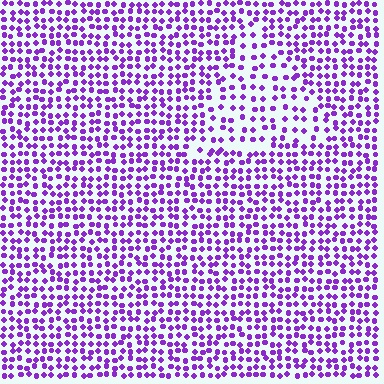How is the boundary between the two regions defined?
The boundary is defined by a change in element density (approximately 1.7x ratio). All elements are the same color, size, and shape.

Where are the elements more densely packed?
The elements are more densely packed outside the triangle boundary.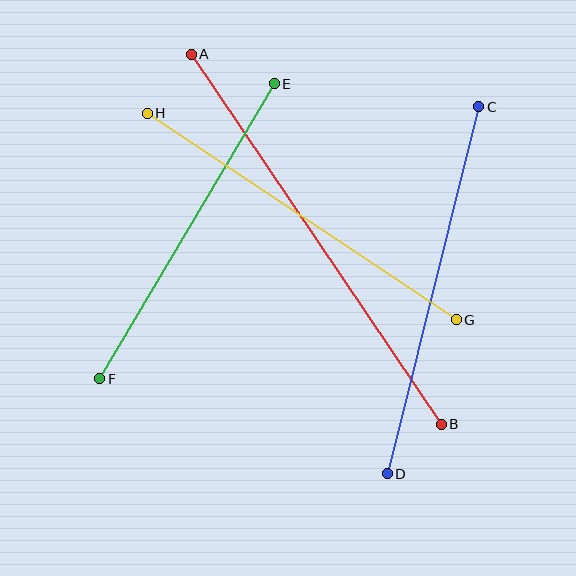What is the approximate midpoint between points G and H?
The midpoint is at approximately (302, 216) pixels.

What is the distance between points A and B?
The distance is approximately 446 pixels.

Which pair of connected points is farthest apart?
Points A and B are farthest apart.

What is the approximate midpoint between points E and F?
The midpoint is at approximately (187, 231) pixels.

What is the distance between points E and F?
The distance is approximately 343 pixels.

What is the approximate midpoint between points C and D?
The midpoint is at approximately (433, 290) pixels.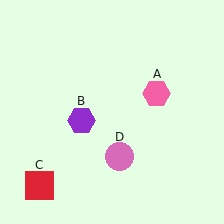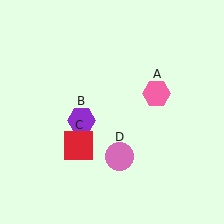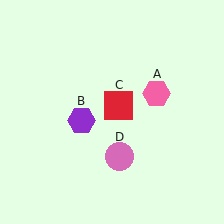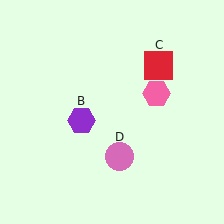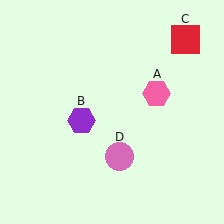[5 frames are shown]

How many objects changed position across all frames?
1 object changed position: red square (object C).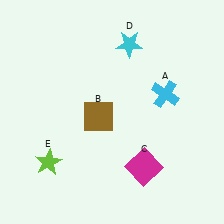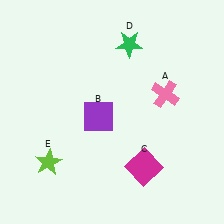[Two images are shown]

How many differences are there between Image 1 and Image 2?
There are 3 differences between the two images.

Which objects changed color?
A changed from cyan to pink. B changed from brown to purple. D changed from cyan to green.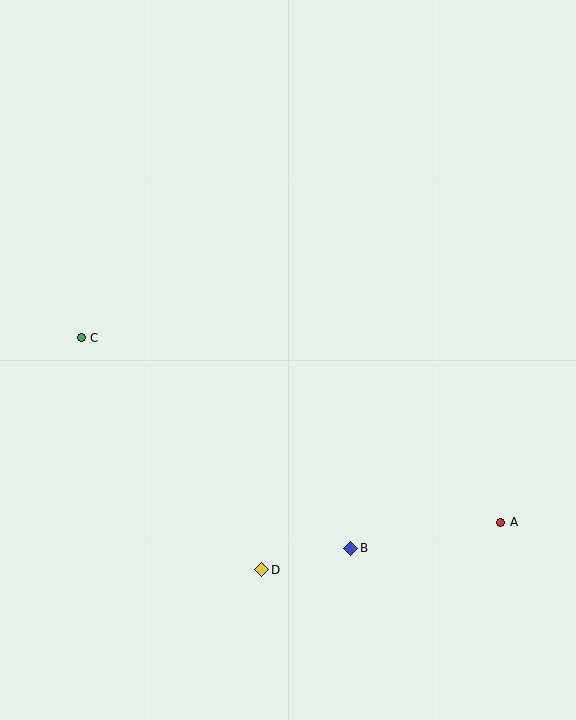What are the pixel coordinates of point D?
Point D is at (262, 570).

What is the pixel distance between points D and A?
The distance between D and A is 244 pixels.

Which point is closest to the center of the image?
Point B at (351, 548) is closest to the center.